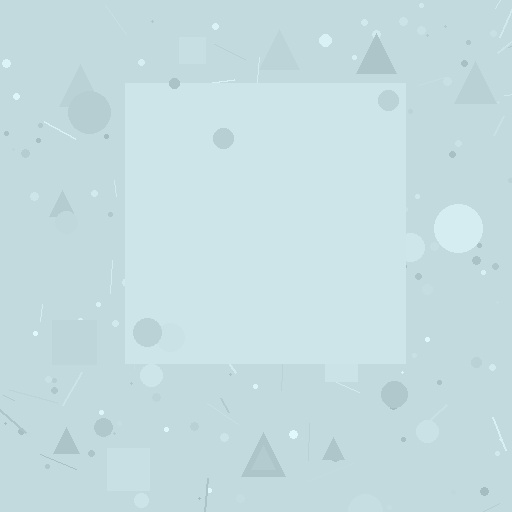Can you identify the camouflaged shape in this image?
The camouflaged shape is a square.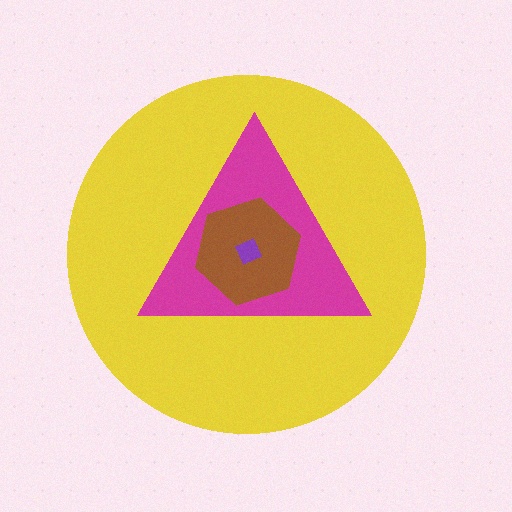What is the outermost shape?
The yellow circle.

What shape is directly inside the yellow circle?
The magenta triangle.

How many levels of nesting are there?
4.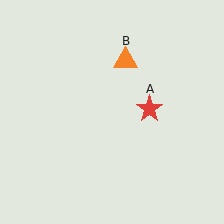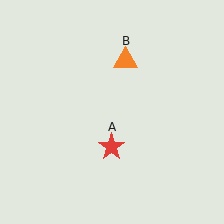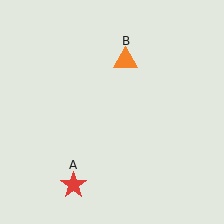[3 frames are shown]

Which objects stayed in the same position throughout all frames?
Orange triangle (object B) remained stationary.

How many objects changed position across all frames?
1 object changed position: red star (object A).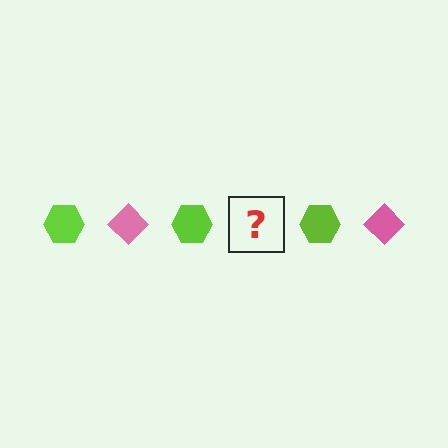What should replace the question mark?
The question mark should be replaced with a pink diamond.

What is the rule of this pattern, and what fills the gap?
The rule is that the pattern alternates between lime hexagon and pink diamond. The gap should be filled with a pink diamond.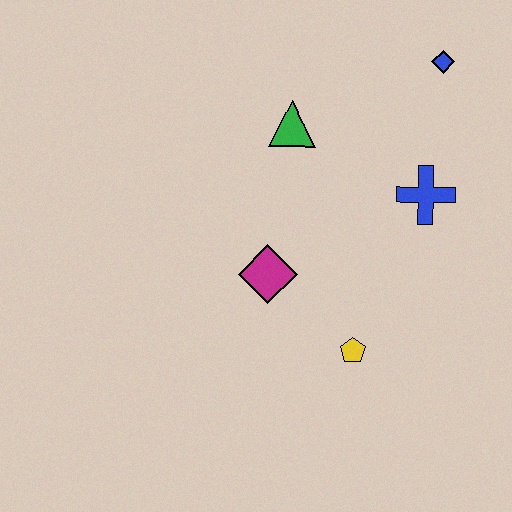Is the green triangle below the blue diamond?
Yes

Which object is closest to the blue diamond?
The blue cross is closest to the blue diamond.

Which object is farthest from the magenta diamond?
The blue diamond is farthest from the magenta diamond.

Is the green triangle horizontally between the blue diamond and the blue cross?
No